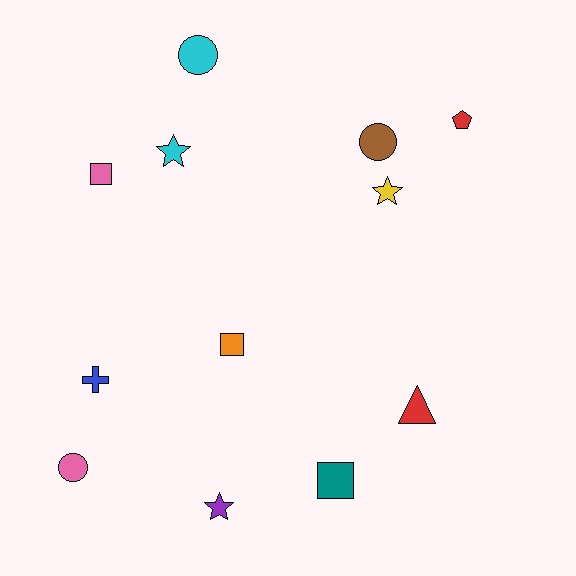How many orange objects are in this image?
There is 1 orange object.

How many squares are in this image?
There are 3 squares.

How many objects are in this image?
There are 12 objects.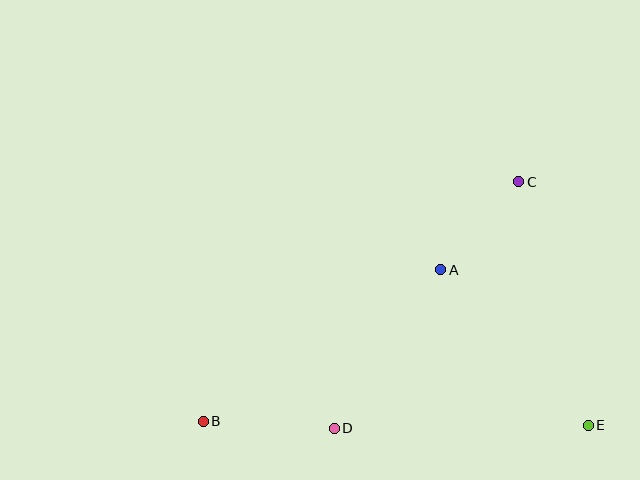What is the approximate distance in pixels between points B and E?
The distance between B and E is approximately 385 pixels.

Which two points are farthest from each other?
Points B and C are farthest from each other.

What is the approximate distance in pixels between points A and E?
The distance between A and E is approximately 214 pixels.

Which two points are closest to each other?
Points A and C are closest to each other.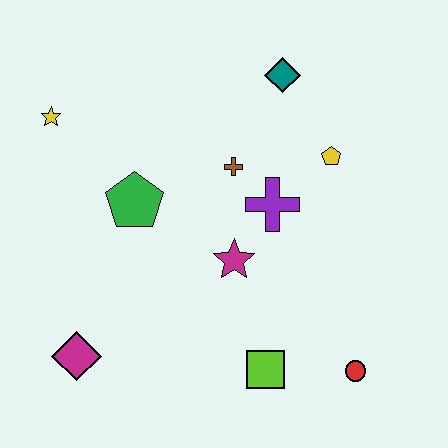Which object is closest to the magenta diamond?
The green pentagon is closest to the magenta diamond.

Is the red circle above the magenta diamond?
No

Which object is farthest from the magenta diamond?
The teal diamond is farthest from the magenta diamond.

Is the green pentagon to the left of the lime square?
Yes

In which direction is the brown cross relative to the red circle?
The brown cross is above the red circle.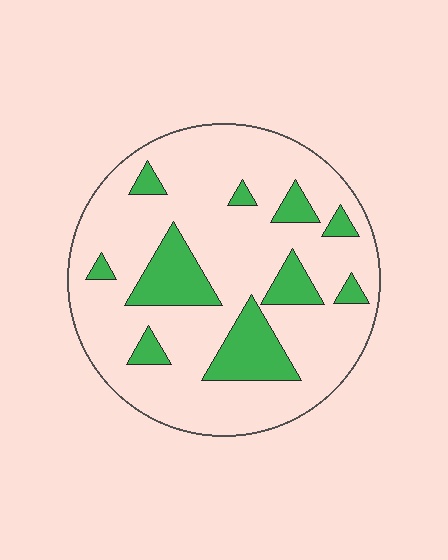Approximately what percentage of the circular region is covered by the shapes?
Approximately 20%.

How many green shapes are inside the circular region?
10.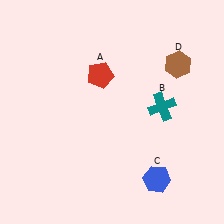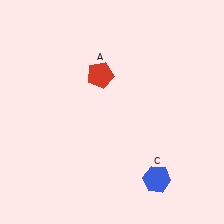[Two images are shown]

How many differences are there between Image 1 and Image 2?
There are 2 differences between the two images.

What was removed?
The brown hexagon (D), the teal cross (B) were removed in Image 2.